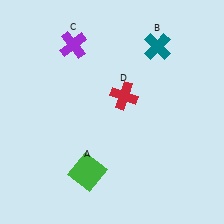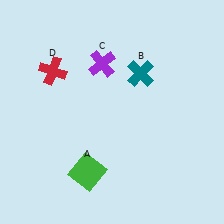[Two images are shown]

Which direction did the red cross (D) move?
The red cross (D) moved left.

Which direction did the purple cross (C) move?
The purple cross (C) moved right.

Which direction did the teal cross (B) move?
The teal cross (B) moved down.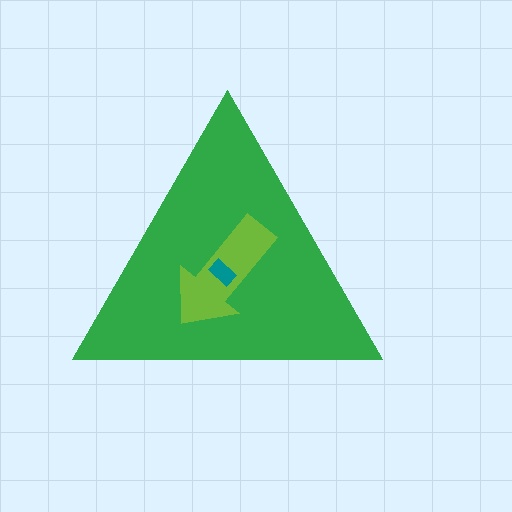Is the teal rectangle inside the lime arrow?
Yes.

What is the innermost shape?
The teal rectangle.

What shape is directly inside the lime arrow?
The teal rectangle.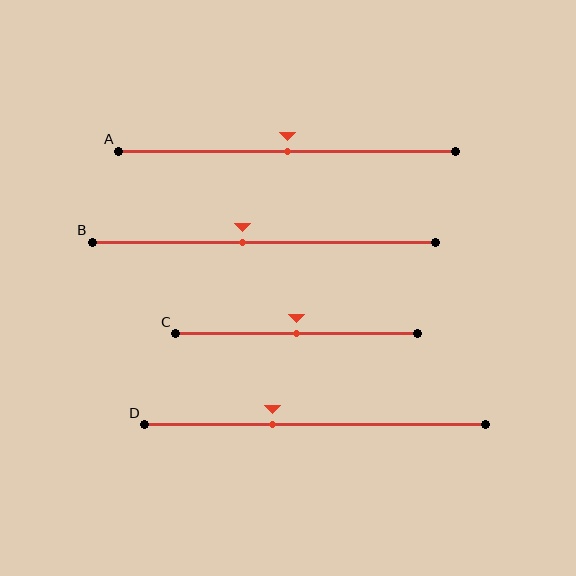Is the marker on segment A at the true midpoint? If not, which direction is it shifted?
Yes, the marker on segment A is at the true midpoint.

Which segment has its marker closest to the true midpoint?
Segment A has its marker closest to the true midpoint.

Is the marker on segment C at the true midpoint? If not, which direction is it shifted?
Yes, the marker on segment C is at the true midpoint.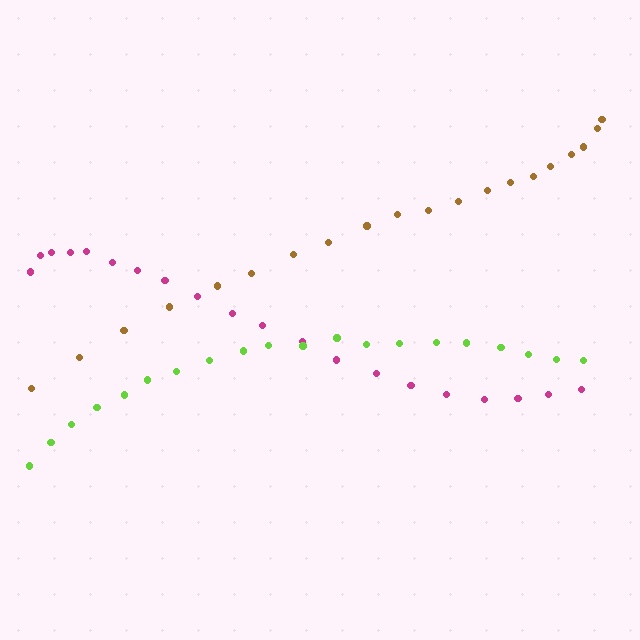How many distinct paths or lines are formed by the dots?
There are 3 distinct paths.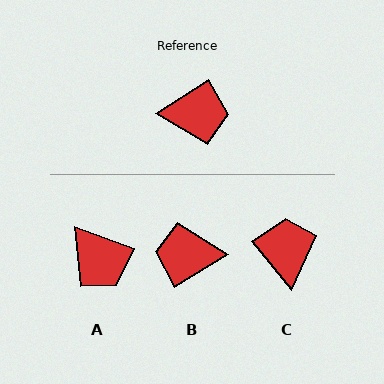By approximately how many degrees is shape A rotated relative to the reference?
Approximately 54 degrees clockwise.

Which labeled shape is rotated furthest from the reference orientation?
B, about 178 degrees away.